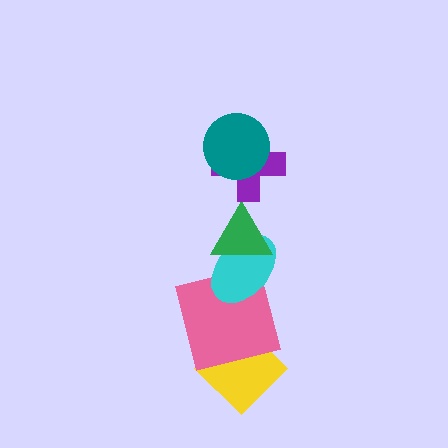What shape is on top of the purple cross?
The teal circle is on top of the purple cross.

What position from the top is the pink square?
The pink square is 5th from the top.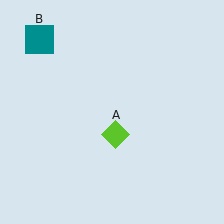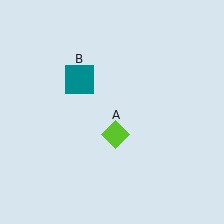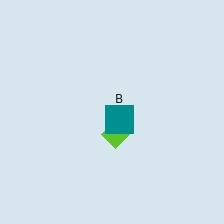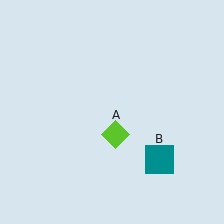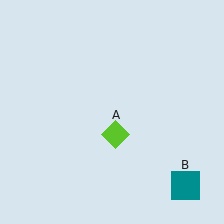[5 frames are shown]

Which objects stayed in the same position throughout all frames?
Lime diamond (object A) remained stationary.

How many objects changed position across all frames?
1 object changed position: teal square (object B).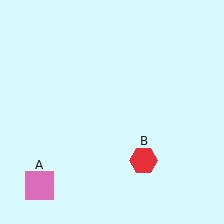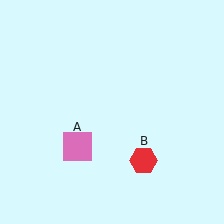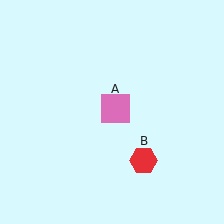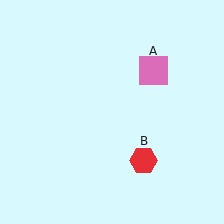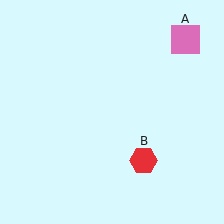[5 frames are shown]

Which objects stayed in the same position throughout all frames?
Red hexagon (object B) remained stationary.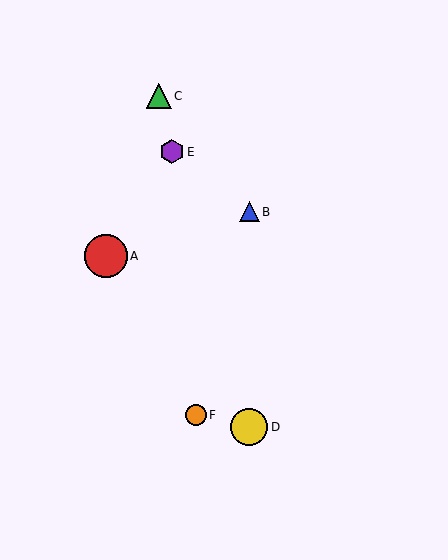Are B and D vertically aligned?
Yes, both are at x≈249.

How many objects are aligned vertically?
2 objects (B, D) are aligned vertically.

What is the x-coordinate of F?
Object F is at x≈196.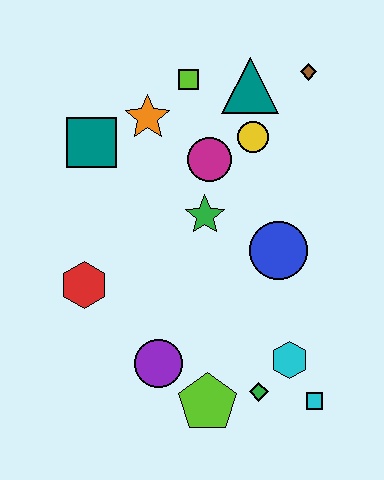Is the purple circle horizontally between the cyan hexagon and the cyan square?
No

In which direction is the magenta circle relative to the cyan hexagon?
The magenta circle is above the cyan hexagon.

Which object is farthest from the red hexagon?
The brown diamond is farthest from the red hexagon.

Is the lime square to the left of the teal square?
No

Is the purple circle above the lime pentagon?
Yes